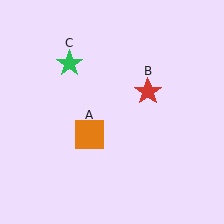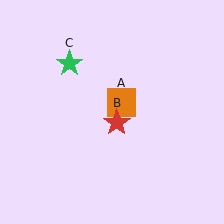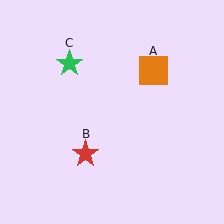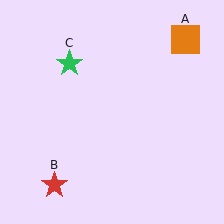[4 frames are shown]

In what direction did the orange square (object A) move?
The orange square (object A) moved up and to the right.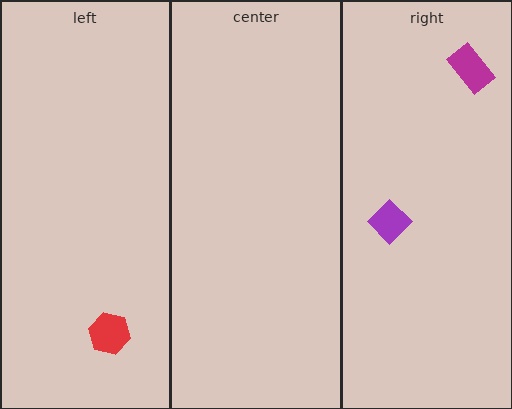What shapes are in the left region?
The red hexagon.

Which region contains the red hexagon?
The left region.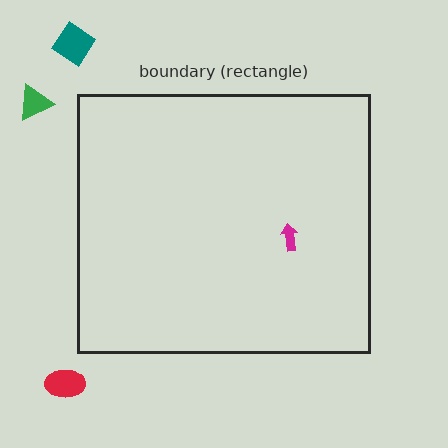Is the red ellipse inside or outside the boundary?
Outside.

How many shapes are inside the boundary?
1 inside, 3 outside.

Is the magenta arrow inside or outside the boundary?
Inside.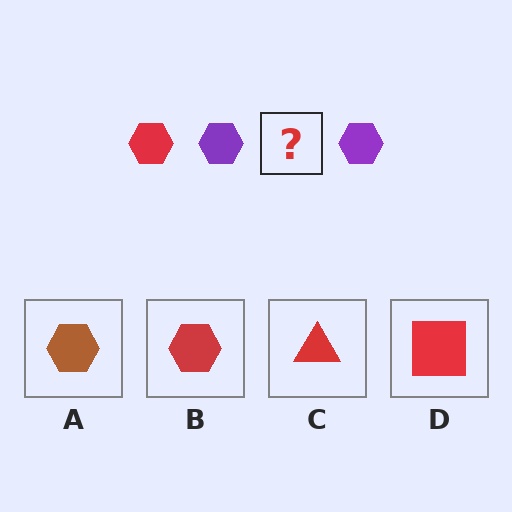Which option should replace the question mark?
Option B.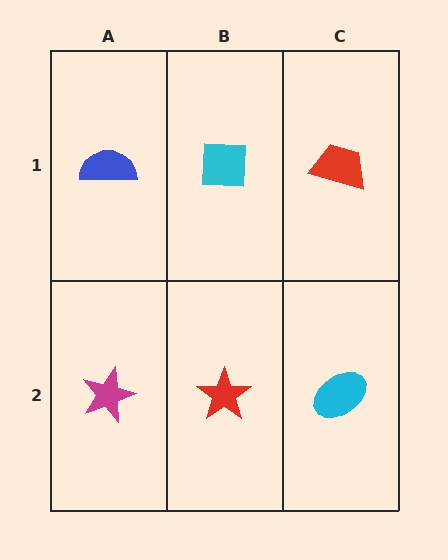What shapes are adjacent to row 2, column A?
A blue semicircle (row 1, column A), a red star (row 2, column B).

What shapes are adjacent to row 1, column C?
A cyan ellipse (row 2, column C), a cyan square (row 1, column B).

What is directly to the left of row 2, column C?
A red star.